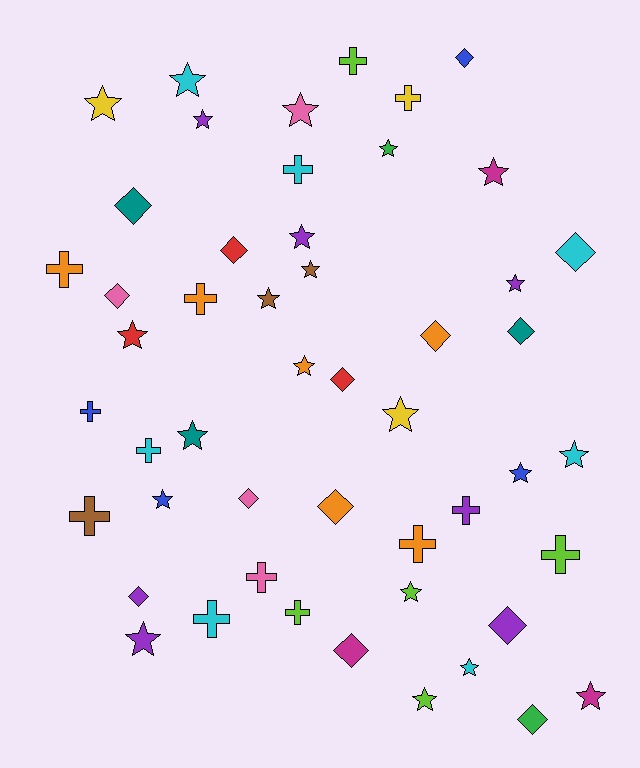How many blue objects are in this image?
There are 4 blue objects.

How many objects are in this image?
There are 50 objects.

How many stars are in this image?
There are 22 stars.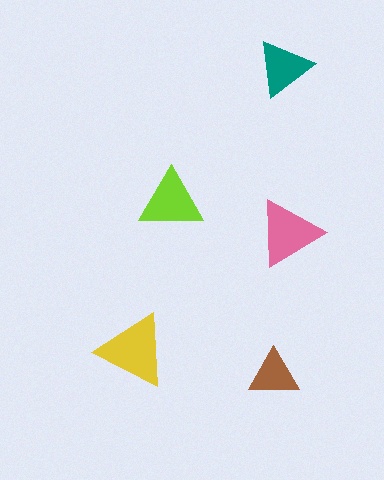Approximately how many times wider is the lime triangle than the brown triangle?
About 1.5 times wider.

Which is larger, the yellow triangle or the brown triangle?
The yellow one.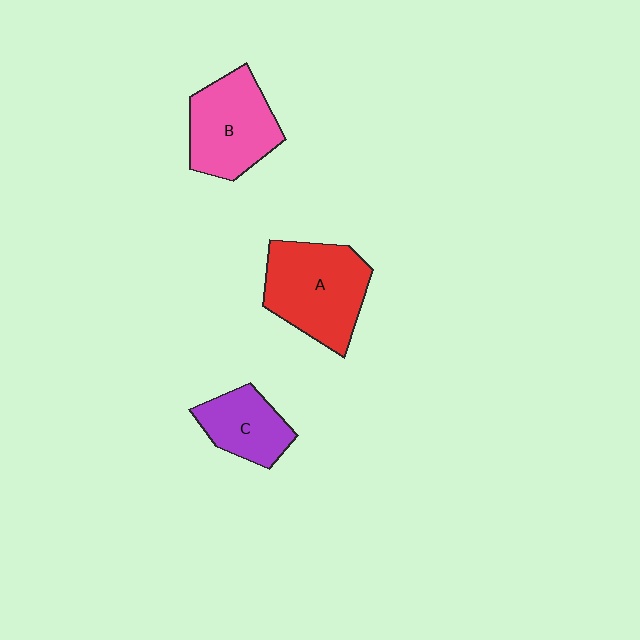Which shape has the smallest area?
Shape C (purple).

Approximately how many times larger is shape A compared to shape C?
Approximately 1.7 times.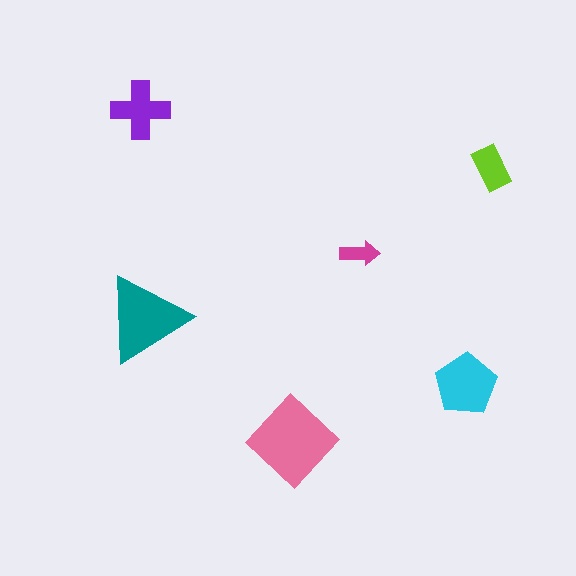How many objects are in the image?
There are 6 objects in the image.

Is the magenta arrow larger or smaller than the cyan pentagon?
Smaller.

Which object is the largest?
The pink diamond.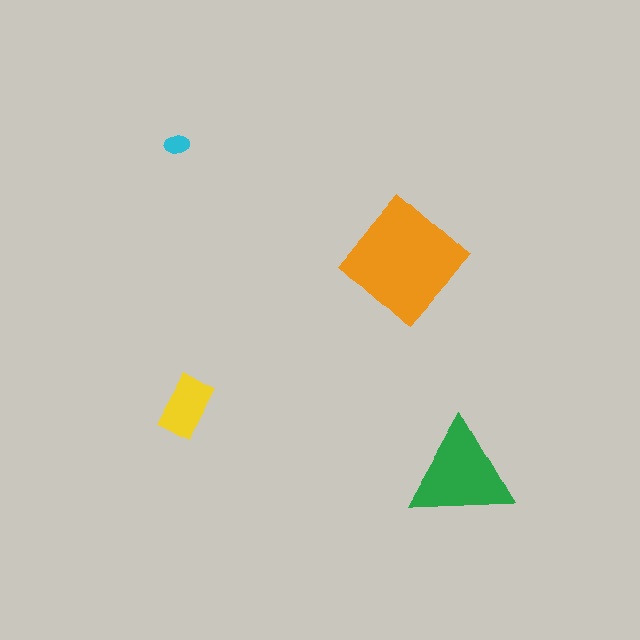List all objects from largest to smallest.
The orange diamond, the green triangle, the yellow rectangle, the cyan ellipse.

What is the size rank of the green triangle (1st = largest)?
2nd.